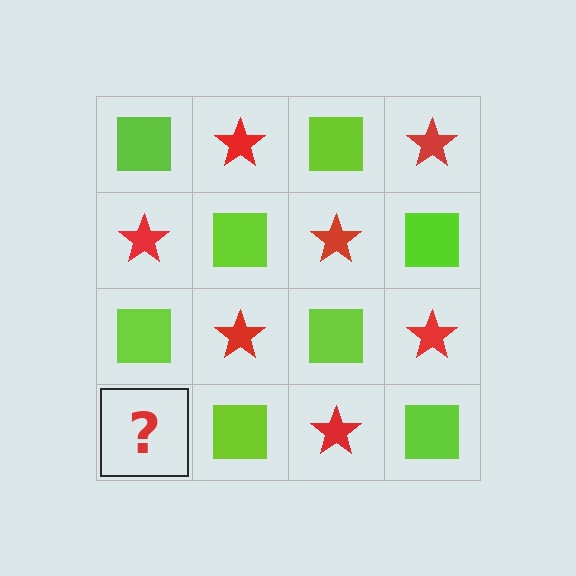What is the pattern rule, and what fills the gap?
The rule is that it alternates lime square and red star in a checkerboard pattern. The gap should be filled with a red star.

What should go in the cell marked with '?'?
The missing cell should contain a red star.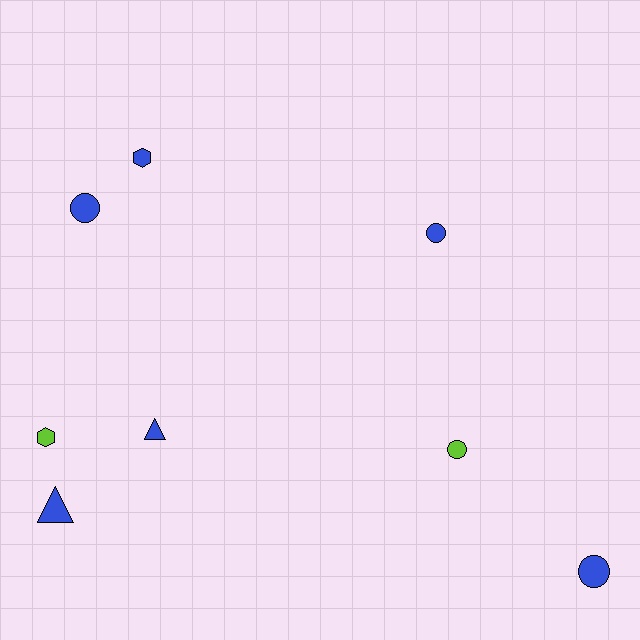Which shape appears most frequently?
Circle, with 4 objects.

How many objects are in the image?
There are 8 objects.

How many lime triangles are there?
There are no lime triangles.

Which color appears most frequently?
Blue, with 6 objects.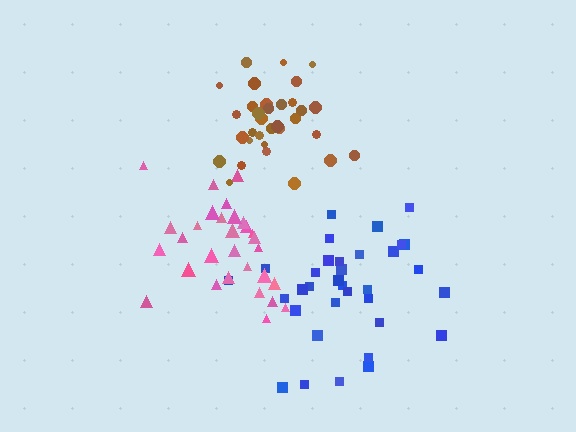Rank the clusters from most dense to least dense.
brown, pink, blue.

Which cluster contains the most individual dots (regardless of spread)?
Blue (34).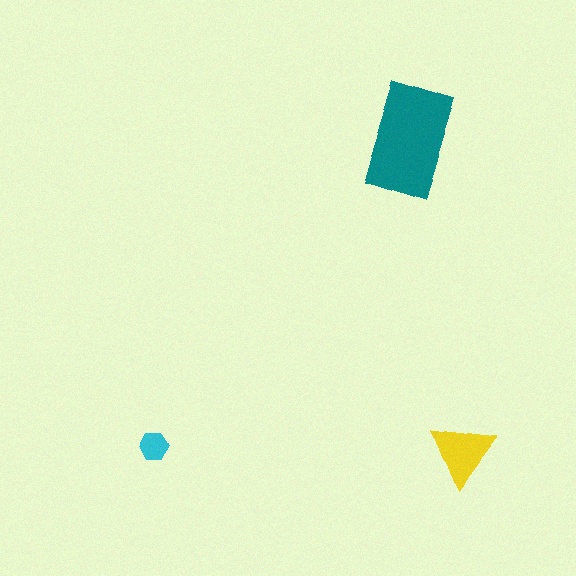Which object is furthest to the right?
The yellow triangle is rightmost.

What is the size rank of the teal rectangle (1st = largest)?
1st.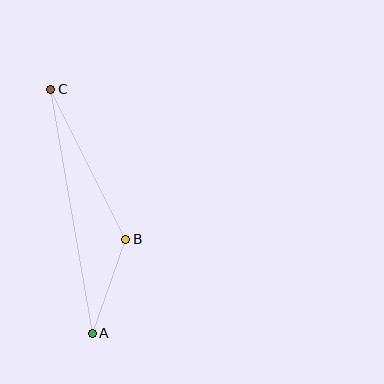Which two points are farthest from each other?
Points A and C are farthest from each other.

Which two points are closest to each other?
Points A and B are closest to each other.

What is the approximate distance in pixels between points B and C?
The distance between B and C is approximately 168 pixels.